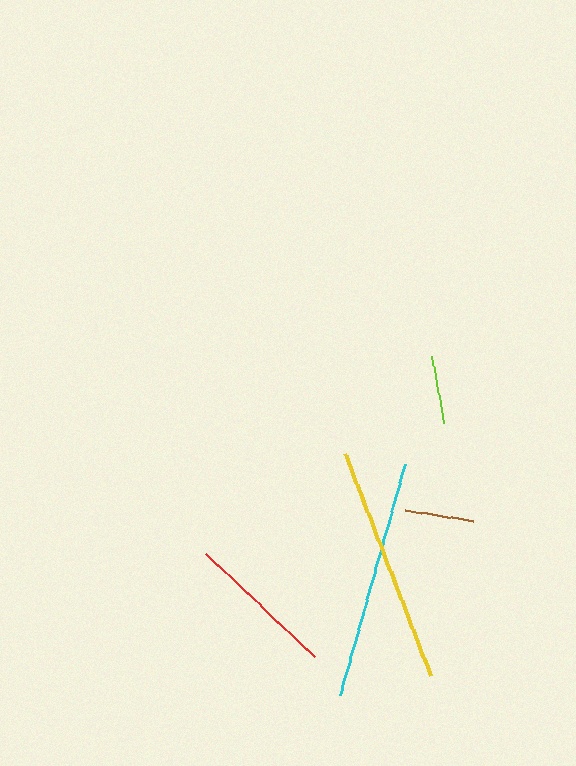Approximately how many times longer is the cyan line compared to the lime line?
The cyan line is approximately 3.5 times the length of the lime line.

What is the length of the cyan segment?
The cyan segment is approximately 240 pixels long.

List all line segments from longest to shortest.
From longest to shortest: cyan, yellow, red, brown, lime.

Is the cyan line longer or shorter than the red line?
The cyan line is longer than the red line.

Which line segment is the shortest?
The lime line is the shortest at approximately 68 pixels.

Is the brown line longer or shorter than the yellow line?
The yellow line is longer than the brown line.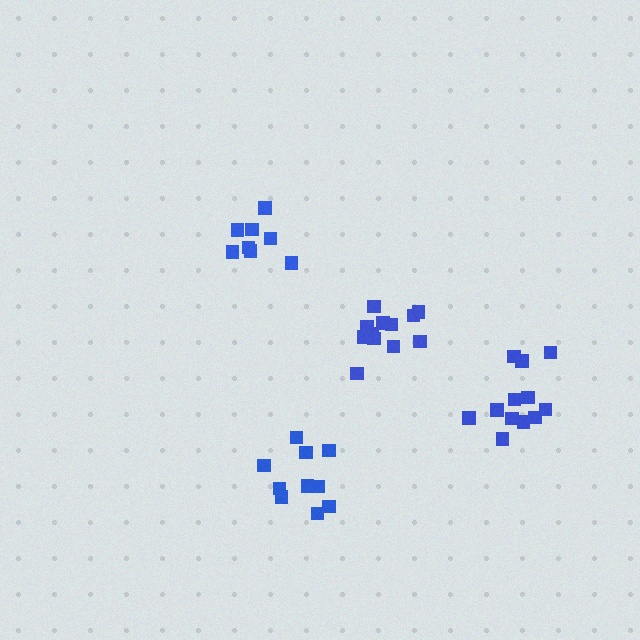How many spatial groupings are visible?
There are 4 spatial groupings.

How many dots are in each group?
Group 1: 8 dots, Group 2: 10 dots, Group 3: 12 dots, Group 4: 12 dots (42 total).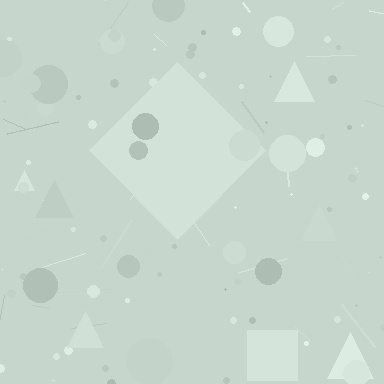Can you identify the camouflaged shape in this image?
The camouflaged shape is a diamond.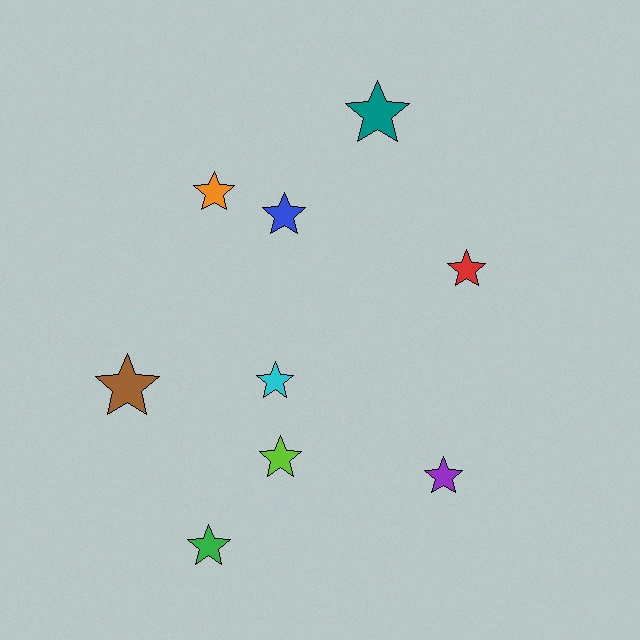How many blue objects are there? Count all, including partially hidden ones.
There is 1 blue object.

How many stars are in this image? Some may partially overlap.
There are 9 stars.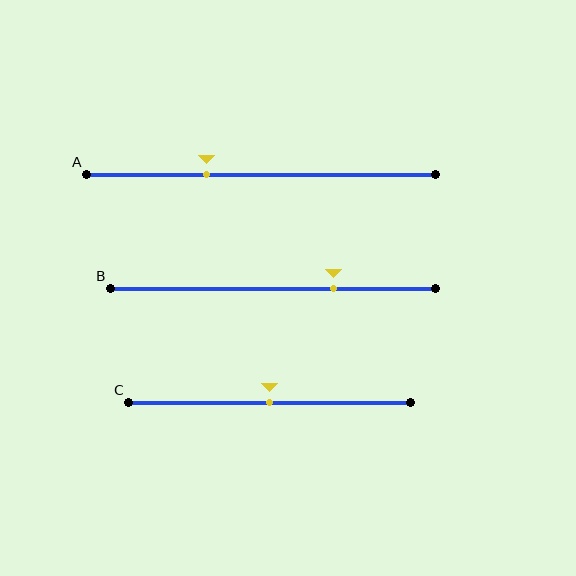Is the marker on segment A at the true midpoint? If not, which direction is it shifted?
No, the marker on segment A is shifted to the left by about 16% of the segment length.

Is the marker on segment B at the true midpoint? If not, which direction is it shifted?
No, the marker on segment B is shifted to the right by about 18% of the segment length.